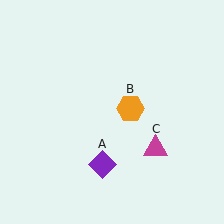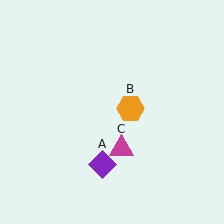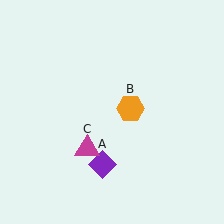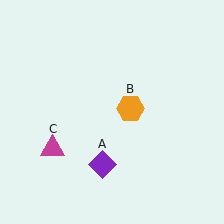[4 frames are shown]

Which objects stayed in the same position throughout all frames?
Purple diamond (object A) and orange hexagon (object B) remained stationary.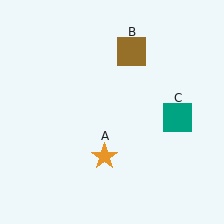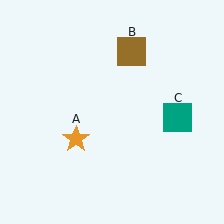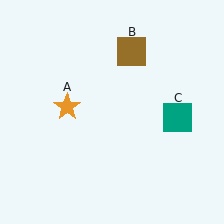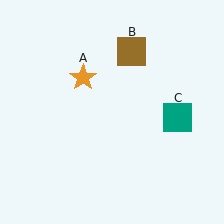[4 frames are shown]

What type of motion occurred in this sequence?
The orange star (object A) rotated clockwise around the center of the scene.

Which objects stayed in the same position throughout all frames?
Brown square (object B) and teal square (object C) remained stationary.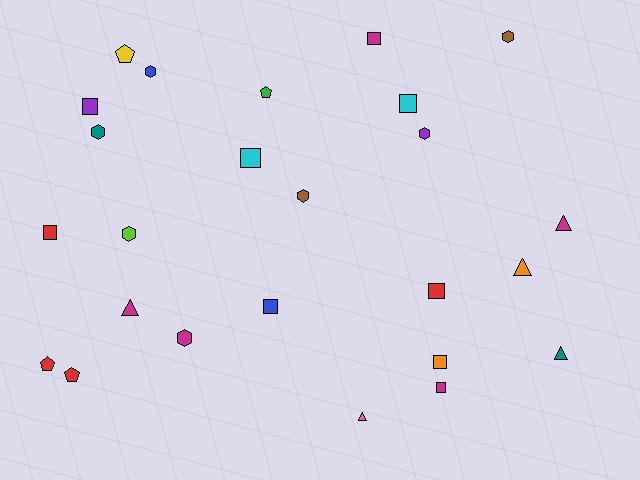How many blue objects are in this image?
There are 2 blue objects.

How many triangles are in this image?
There are 5 triangles.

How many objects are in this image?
There are 25 objects.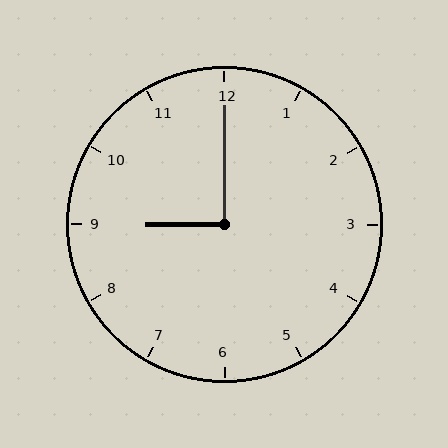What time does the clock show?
9:00.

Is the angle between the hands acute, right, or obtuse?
It is right.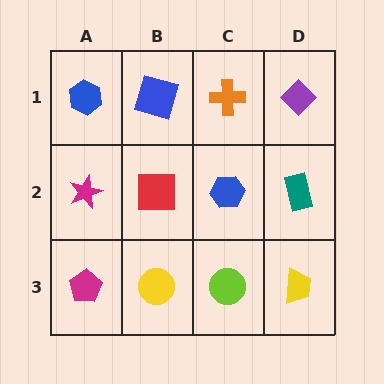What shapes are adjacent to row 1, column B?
A red square (row 2, column B), a blue hexagon (row 1, column A), an orange cross (row 1, column C).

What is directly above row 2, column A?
A blue hexagon.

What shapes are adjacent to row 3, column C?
A blue hexagon (row 2, column C), a yellow circle (row 3, column B), a yellow trapezoid (row 3, column D).